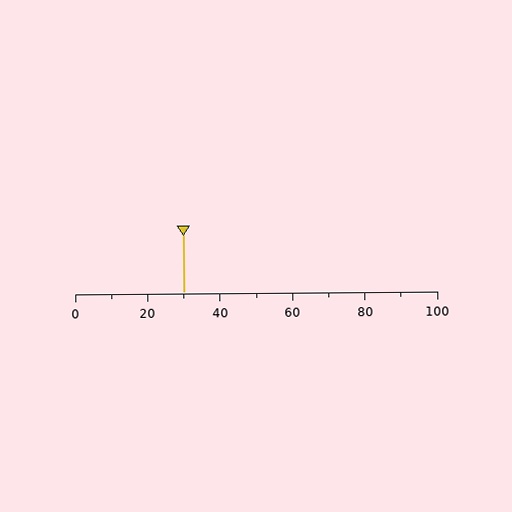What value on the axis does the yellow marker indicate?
The marker indicates approximately 30.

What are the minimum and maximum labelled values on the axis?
The axis runs from 0 to 100.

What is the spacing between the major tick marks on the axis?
The major ticks are spaced 20 apart.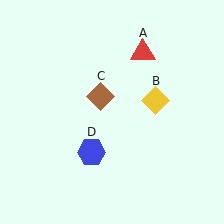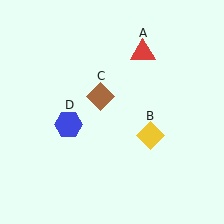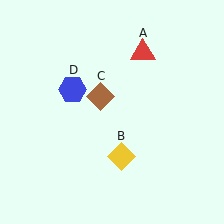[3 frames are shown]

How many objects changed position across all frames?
2 objects changed position: yellow diamond (object B), blue hexagon (object D).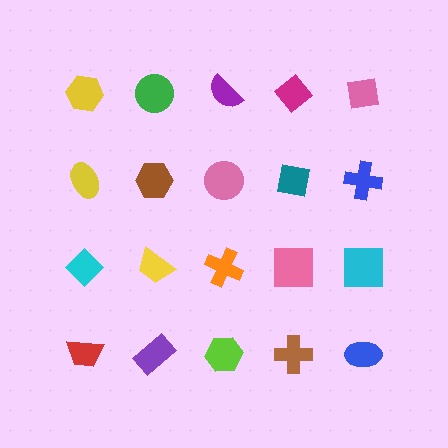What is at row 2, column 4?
A teal square.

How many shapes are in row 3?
5 shapes.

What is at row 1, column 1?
A yellow hexagon.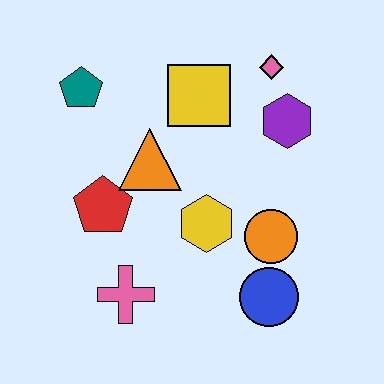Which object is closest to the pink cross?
The red pentagon is closest to the pink cross.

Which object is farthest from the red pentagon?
The pink diamond is farthest from the red pentagon.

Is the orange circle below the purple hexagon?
Yes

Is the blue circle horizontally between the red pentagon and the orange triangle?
No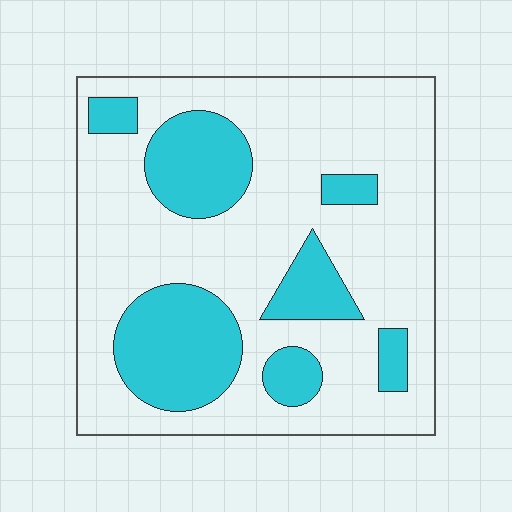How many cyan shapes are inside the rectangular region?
7.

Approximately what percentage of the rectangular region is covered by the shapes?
Approximately 30%.